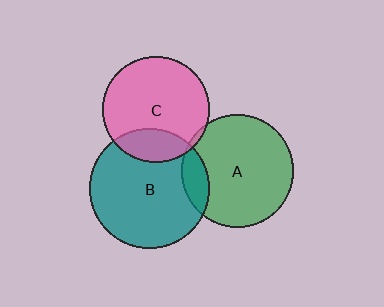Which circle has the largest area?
Circle B (teal).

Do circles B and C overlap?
Yes.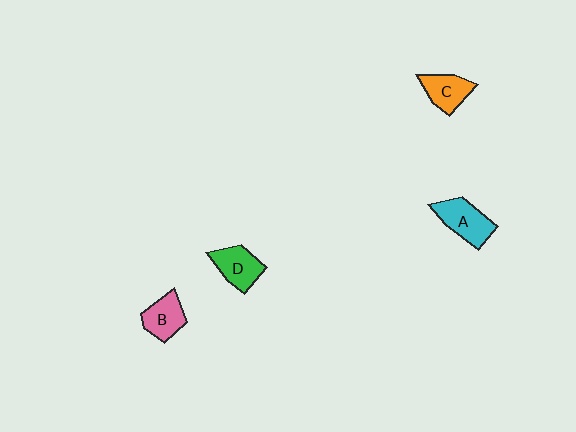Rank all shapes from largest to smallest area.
From largest to smallest: A (cyan), D (green), B (pink), C (orange).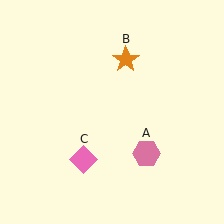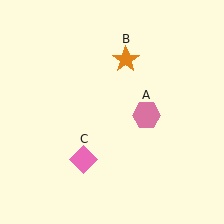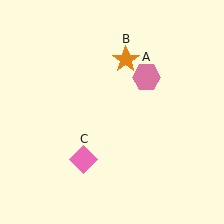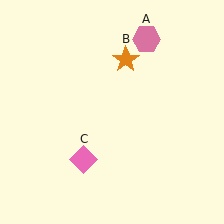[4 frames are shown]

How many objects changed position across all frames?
1 object changed position: pink hexagon (object A).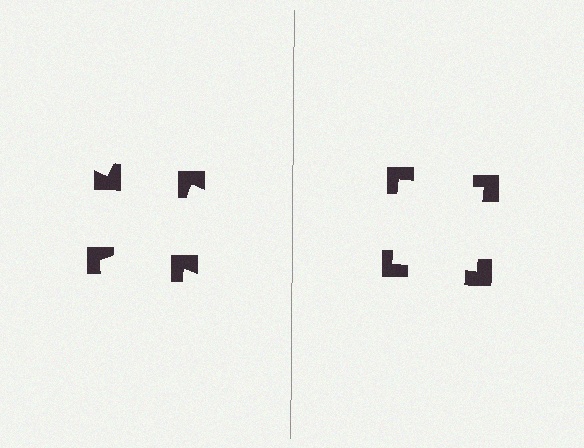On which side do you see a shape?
An illusory square appears on the right side. On the left side the wedge cuts are rotated, so no coherent shape forms.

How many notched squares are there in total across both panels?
8 — 4 on each side.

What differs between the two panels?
The notched squares are positioned identically on both sides; only the wedge orientations differ. On the right they align to a square; on the left they are misaligned.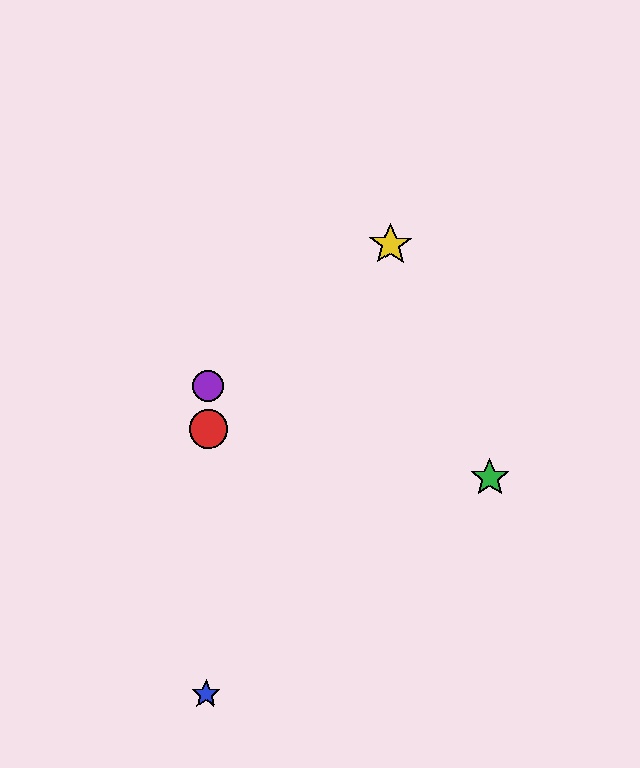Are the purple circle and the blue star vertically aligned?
Yes, both are at x≈208.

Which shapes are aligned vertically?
The red circle, the blue star, the purple circle are aligned vertically.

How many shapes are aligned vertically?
3 shapes (the red circle, the blue star, the purple circle) are aligned vertically.